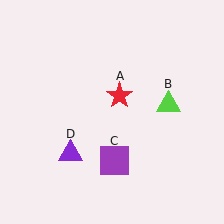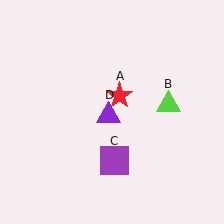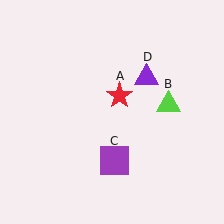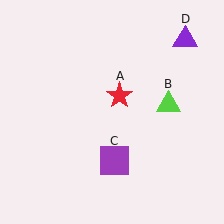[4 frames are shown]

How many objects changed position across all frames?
1 object changed position: purple triangle (object D).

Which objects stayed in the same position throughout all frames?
Red star (object A) and lime triangle (object B) and purple square (object C) remained stationary.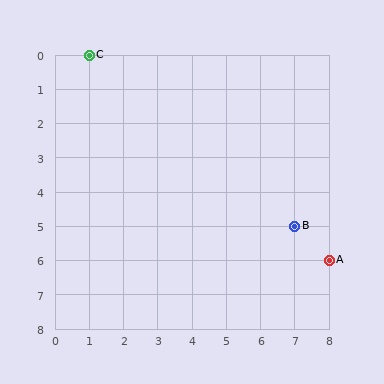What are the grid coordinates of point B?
Point B is at grid coordinates (7, 5).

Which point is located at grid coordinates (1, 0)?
Point C is at (1, 0).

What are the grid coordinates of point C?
Point C is at grid coordinates (1, 0).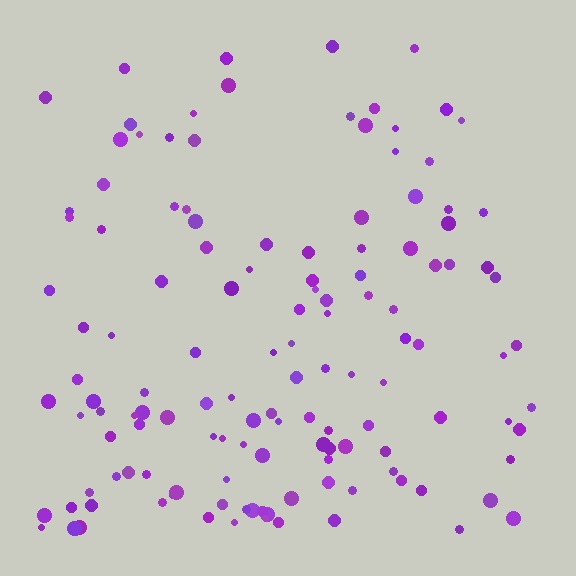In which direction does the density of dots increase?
From top to bottom, with the bottom side densest.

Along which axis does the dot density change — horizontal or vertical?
Vertical.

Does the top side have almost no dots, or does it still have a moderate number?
Still a moderate number, just noticeably fewer than the bottom.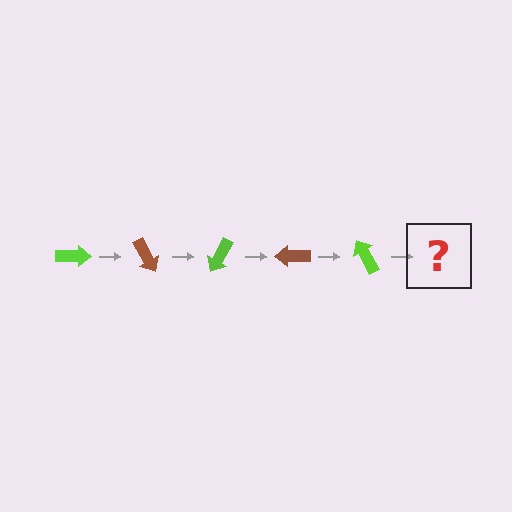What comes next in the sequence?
The next element should be a brown arrow, rotated 300 degrees from the start.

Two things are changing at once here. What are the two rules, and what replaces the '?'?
The two rules are that it rotates 60 degrees each step and the color cycles through lime and brown. The '?' should be a brown arrow, rotated 300 degrees from the start.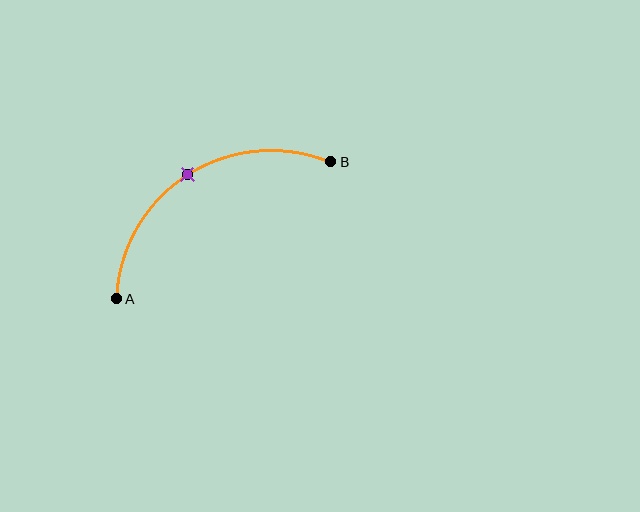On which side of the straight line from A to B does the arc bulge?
The arc bulges above the straight line connecting A and B.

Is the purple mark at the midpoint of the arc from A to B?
Yes. The purple mark lies on the arc at equal arc-length from both A and B — it is the arc midpoint.